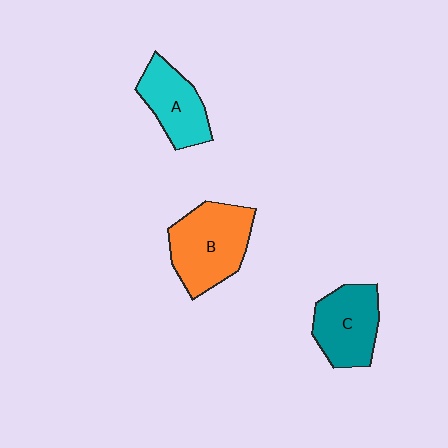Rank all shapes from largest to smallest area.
From largest to smallest: B (orange), C (teal), A (cyan).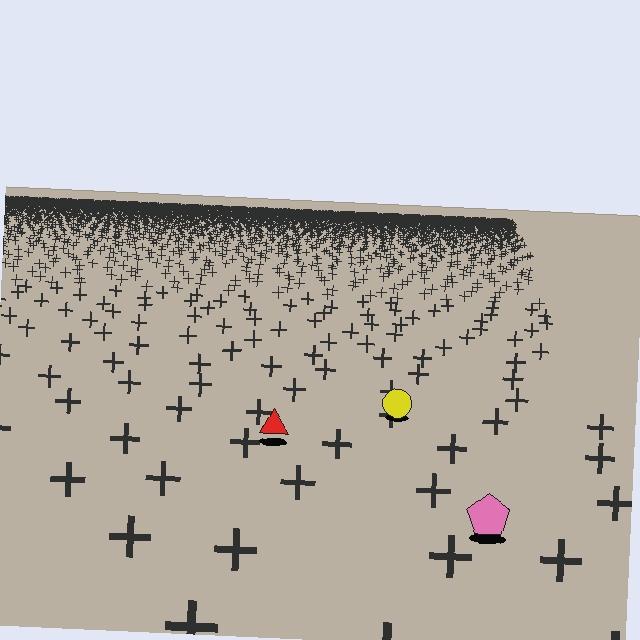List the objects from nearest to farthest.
From nearest to farthest: the pink pentagon, the red triangle, the yellow circle.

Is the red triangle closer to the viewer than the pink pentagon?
No. The pink pentagon is closer — you can tell from the texture gradient: the ground texture is coarser near it.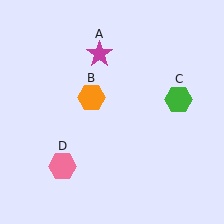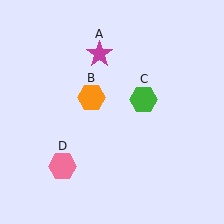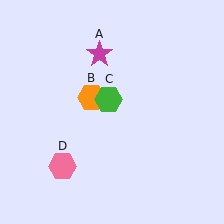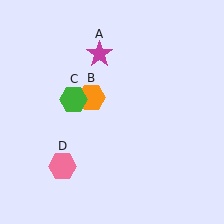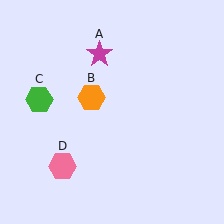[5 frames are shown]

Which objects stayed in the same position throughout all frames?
Magenta star (object A) and orange hexagon (object B) and pink hexagon (object D) remained stationary.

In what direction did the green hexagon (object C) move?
The green hexagon (object C) moved left.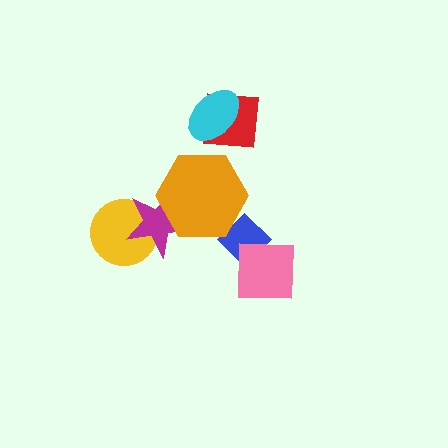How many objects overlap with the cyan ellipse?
1 object overlaps with the cyan ellipse.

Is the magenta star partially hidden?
Yes, it is partially covered by another shape.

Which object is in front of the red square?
The cyan ellipse is in front of the red square.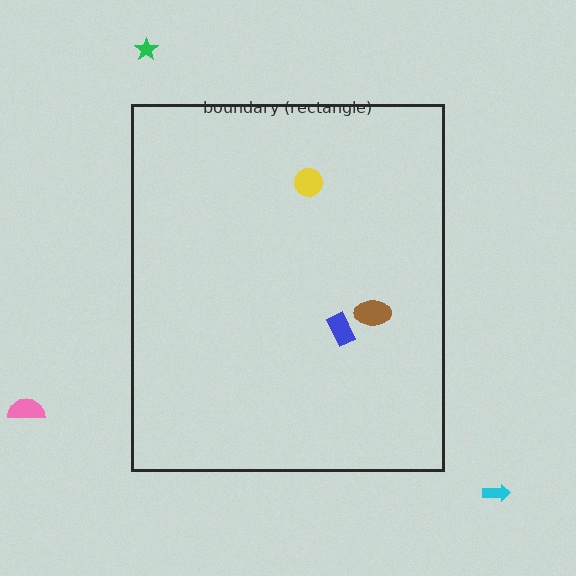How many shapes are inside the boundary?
3 inside, 3 outside.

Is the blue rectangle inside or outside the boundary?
Inside.